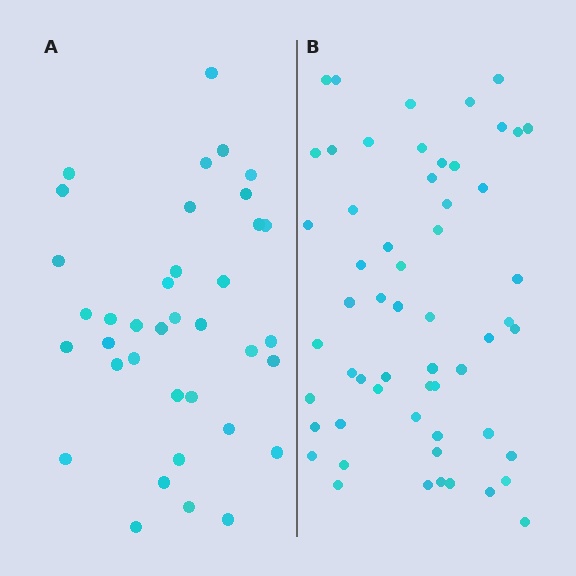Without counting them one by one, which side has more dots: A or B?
Region B (the right region) has more dots.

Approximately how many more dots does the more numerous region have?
Region B has approximately 20 more dots than region A.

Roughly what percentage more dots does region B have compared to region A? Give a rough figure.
About 55% more.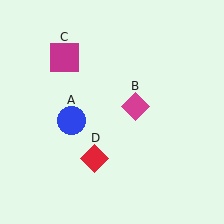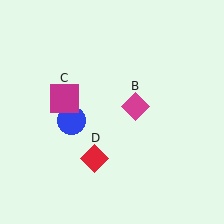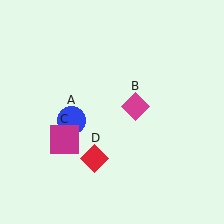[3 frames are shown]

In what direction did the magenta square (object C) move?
The magenta square (object C) moved down.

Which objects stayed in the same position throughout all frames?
Blue circle (object A) and magenta diamond (object B) and red diamond (object D) remained stationary.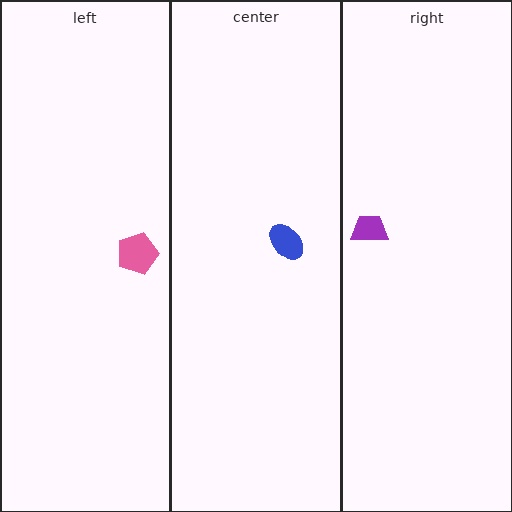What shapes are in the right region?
The purple trapezoid.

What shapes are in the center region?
The blue ellipse.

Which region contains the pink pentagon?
The left region.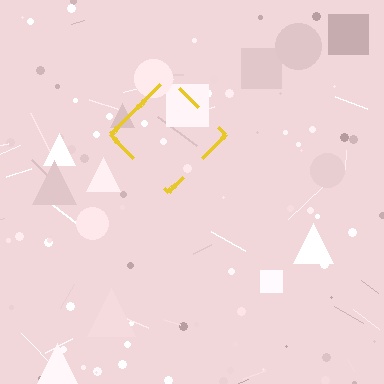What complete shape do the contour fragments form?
The contour fragments form a diamond.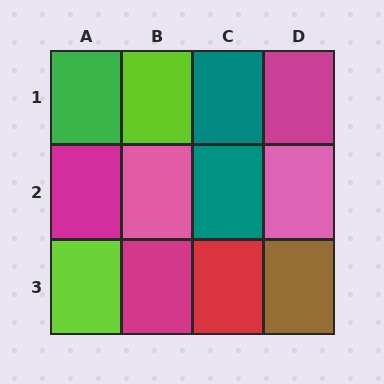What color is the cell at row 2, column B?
Pink.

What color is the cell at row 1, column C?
Teal.